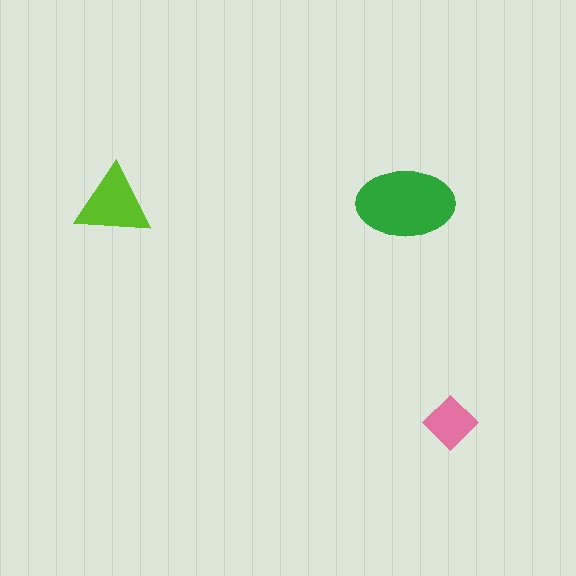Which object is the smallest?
The pink diamond.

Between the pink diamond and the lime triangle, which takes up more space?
The lime triangle.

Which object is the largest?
The green ellipse.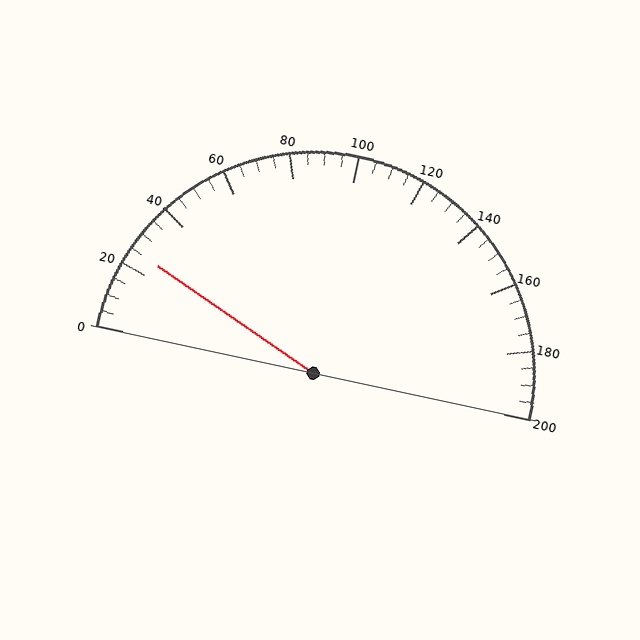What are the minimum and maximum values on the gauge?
The gauge ranges from 0 to 200.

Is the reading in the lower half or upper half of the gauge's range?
The reading is in the lower half of the range (0 to 200).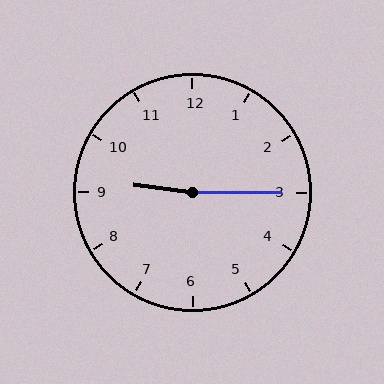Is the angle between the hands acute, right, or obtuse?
It is obtuse.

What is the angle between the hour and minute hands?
Approximately 172 degrees.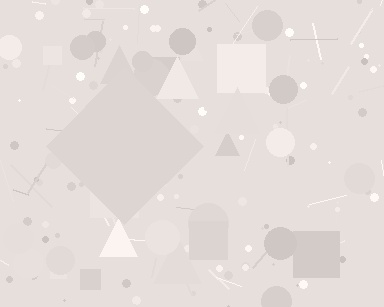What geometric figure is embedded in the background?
A diamond is embedded in the background.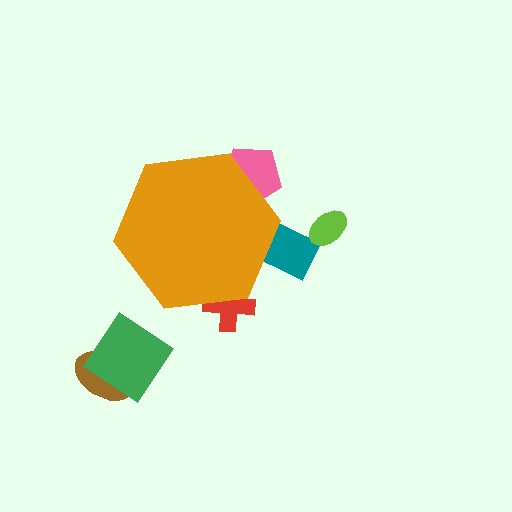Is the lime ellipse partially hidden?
No, the lime ellipse is fully visible.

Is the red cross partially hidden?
Yes, the red cross is partially hidden behind the orange hexagon.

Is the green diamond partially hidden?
No, the green diamond is fully visible.